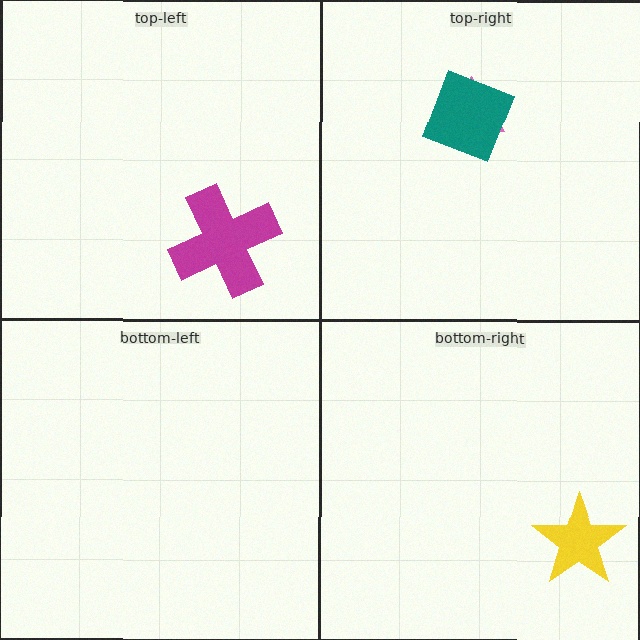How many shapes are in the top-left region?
1.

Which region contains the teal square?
The top-right region.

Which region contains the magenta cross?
The top-left region.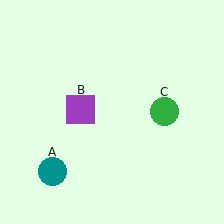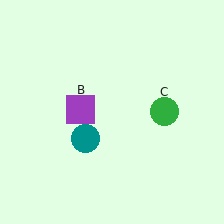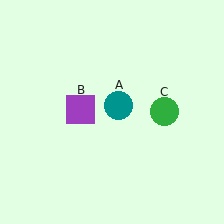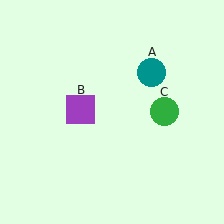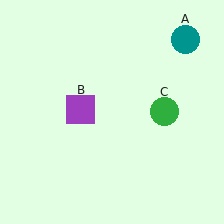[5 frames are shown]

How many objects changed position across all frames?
1 object changed position: teal circle (object A).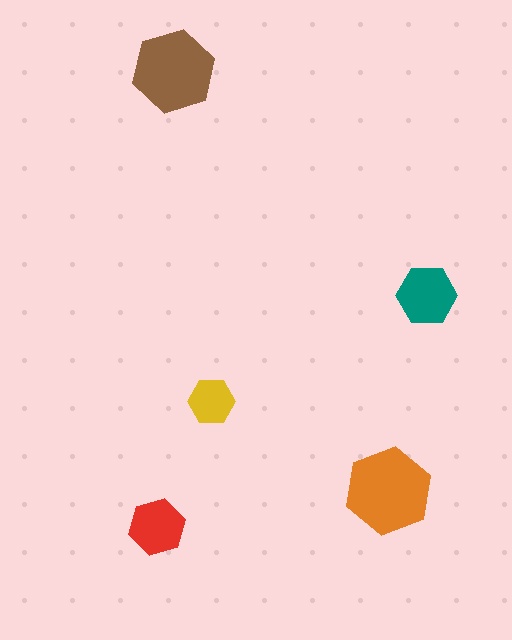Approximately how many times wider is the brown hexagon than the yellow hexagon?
About 2 times wider.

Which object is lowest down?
The red hexagon is bottommost.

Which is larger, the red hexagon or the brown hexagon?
The brown one.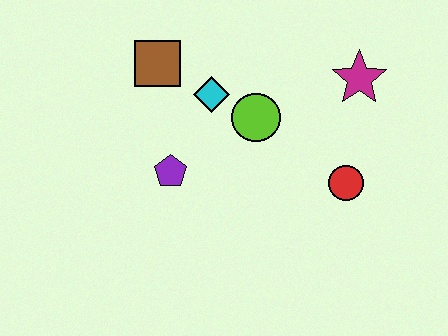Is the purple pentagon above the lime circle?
No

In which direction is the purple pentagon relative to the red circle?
The purple pentagon is to the left of the red circle.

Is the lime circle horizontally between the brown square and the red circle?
Yes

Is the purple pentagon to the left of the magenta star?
Yes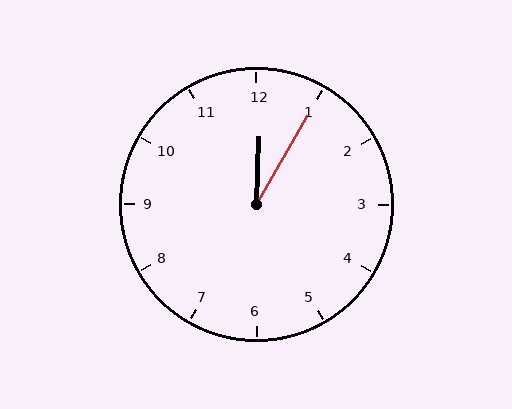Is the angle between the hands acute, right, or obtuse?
It is acute.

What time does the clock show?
12:05.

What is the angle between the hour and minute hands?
Approximately 28 degrees.